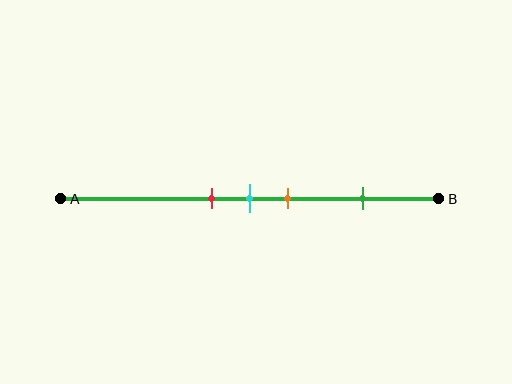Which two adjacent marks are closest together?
The red and cyan marks are the closest adjacent pair.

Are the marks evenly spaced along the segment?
No, the marks are not evenly spaced.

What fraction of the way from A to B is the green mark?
The green mark is approximately 80% (0.8) of the way from A to B.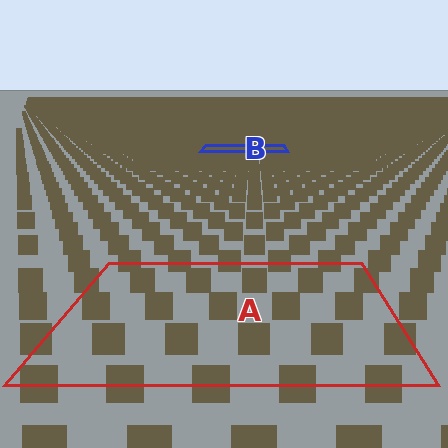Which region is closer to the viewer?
Region A is closer. The texture elements there are larger and more spread out.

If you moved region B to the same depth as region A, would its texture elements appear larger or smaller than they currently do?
They would appear larger. At a closer depth, the same texture elements are projected at a bigger on-screen size.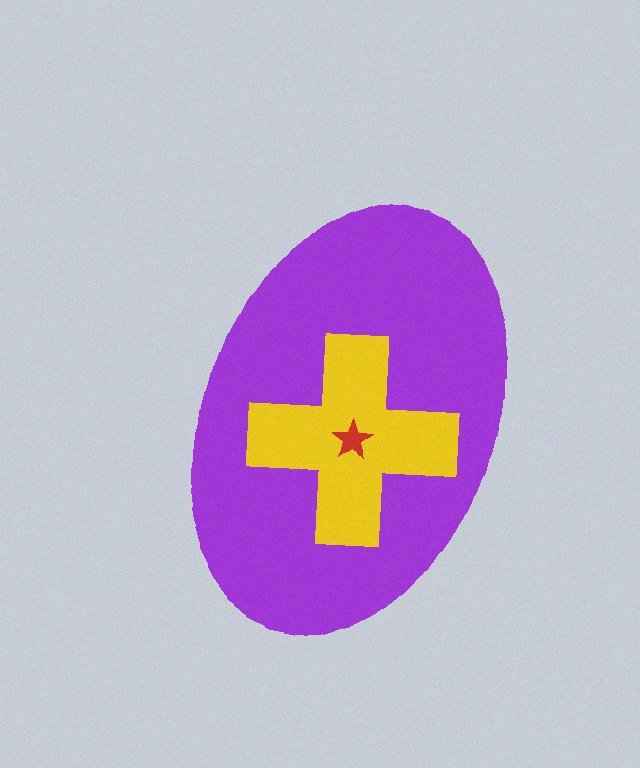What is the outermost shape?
The purple ellipse.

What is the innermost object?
The red star.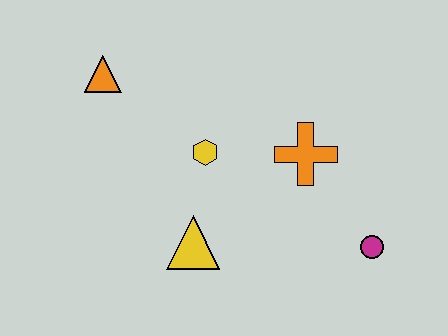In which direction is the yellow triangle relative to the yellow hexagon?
The yellow triangle is below the yellow hexagon.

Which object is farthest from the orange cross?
The orange triangle is farthest from the orange cross.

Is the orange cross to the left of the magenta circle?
Yes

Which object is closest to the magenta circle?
The orange cross is closest to the magenta circle.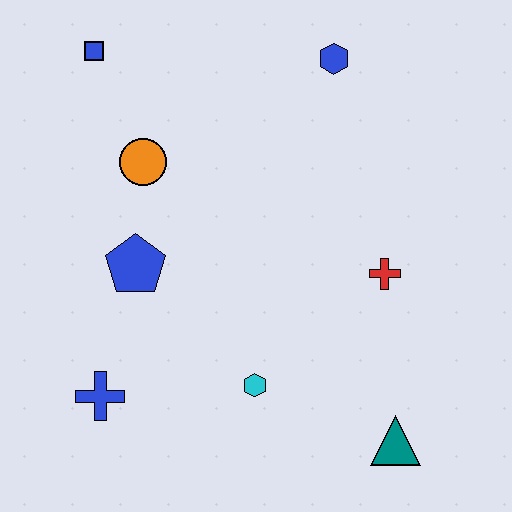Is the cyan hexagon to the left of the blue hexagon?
Yes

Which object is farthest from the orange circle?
The teal triangle is farthest from the orange circle.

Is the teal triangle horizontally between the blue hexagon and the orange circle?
No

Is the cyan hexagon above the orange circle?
No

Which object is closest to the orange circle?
The blue pentagon is closest to the orange circle.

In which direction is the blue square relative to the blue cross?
The blue square is above the blue cross.